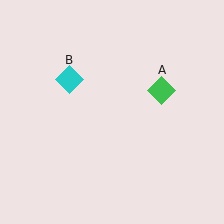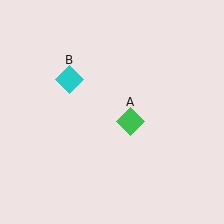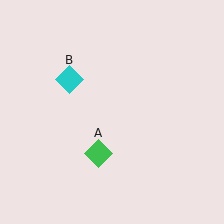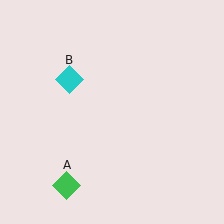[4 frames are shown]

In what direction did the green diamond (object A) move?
The green diamond (object A) moved down and to the left.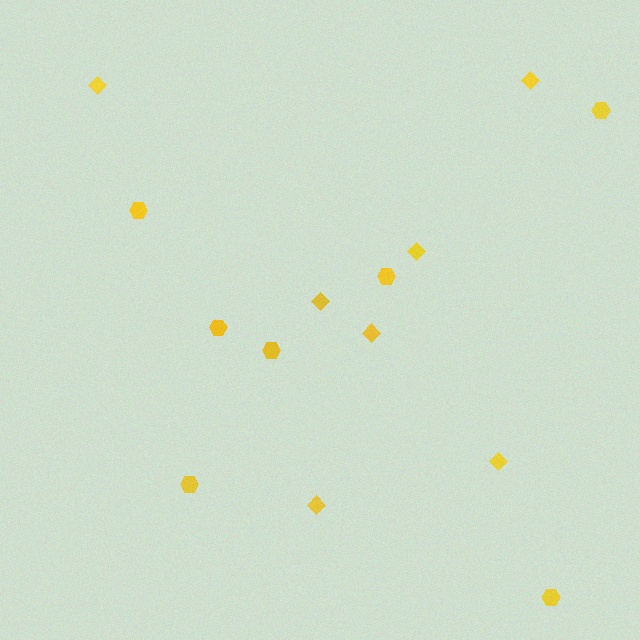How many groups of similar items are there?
There are 2 groups: one group of diamonds (7) and one group of hexagons (7).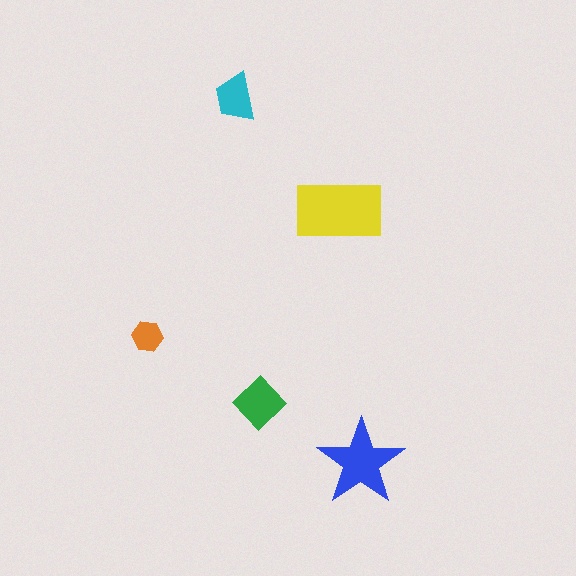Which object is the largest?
The yellow rectangle.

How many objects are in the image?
There are 5 objects in the image.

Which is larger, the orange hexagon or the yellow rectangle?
The yellow rectangle.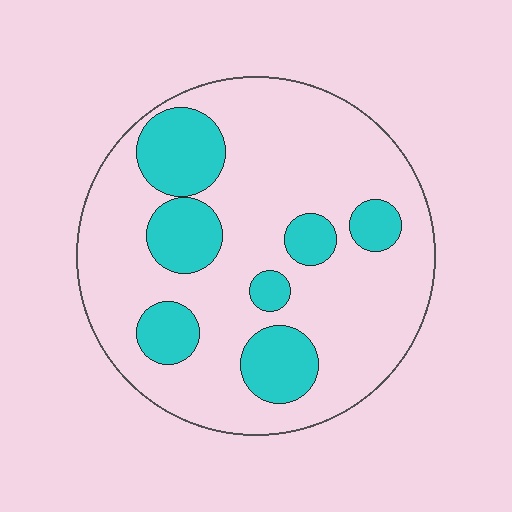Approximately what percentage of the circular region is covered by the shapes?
Approximately 25%.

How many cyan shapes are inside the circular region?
7.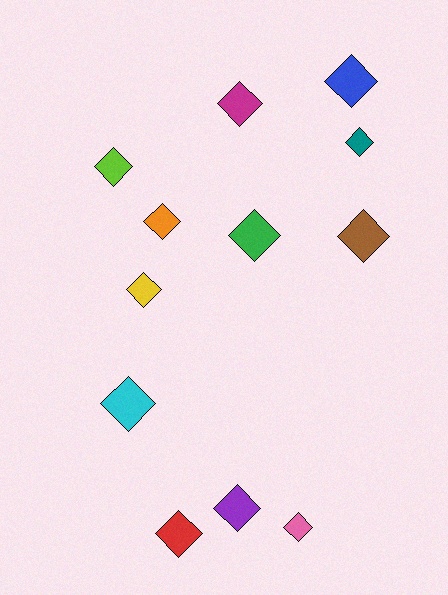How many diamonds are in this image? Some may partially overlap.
There are 12 diamonds.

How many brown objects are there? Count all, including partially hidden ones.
There is 1 brown object.